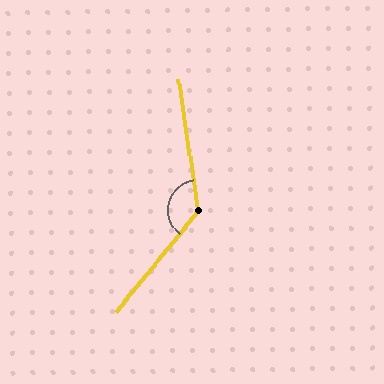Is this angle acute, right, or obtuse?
It is obtuse.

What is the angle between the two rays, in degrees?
Approximately 132 degrees.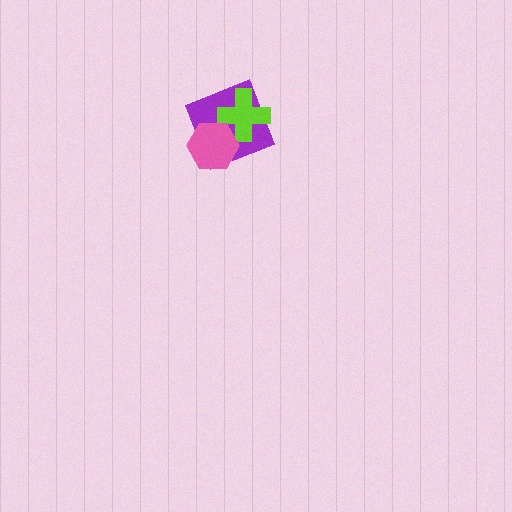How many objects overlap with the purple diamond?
2 objects overlap with the purple diamond.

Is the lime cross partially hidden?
Yes, it is partially covered by another shape.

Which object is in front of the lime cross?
The pink hexagon is in front of the lime cross.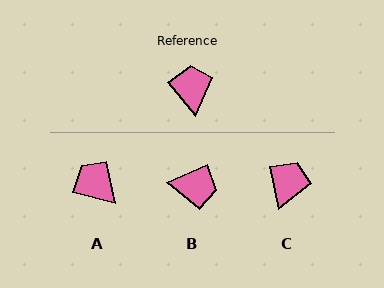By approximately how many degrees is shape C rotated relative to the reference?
Approximately 28 degrees clockwise.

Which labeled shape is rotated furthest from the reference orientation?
B, about 106 degrees away.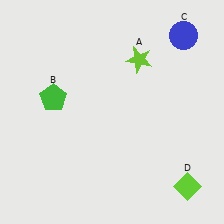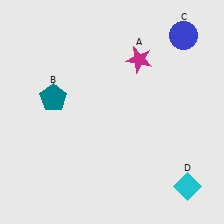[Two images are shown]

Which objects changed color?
A changed from lime to magenta. B changed from green to teal. D changed from lime to cyan.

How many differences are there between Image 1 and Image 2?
There are 3 differences between the two images.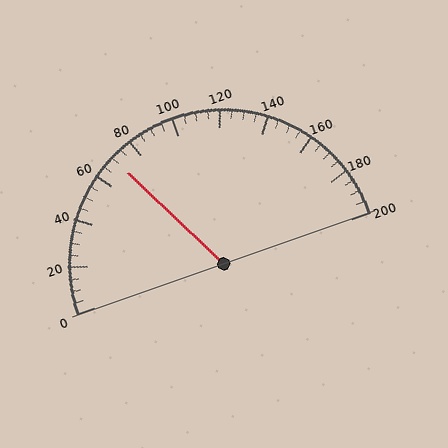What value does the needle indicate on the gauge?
The needle indicates approximately 70.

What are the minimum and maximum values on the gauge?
The gauge ranges from 0 to 200.